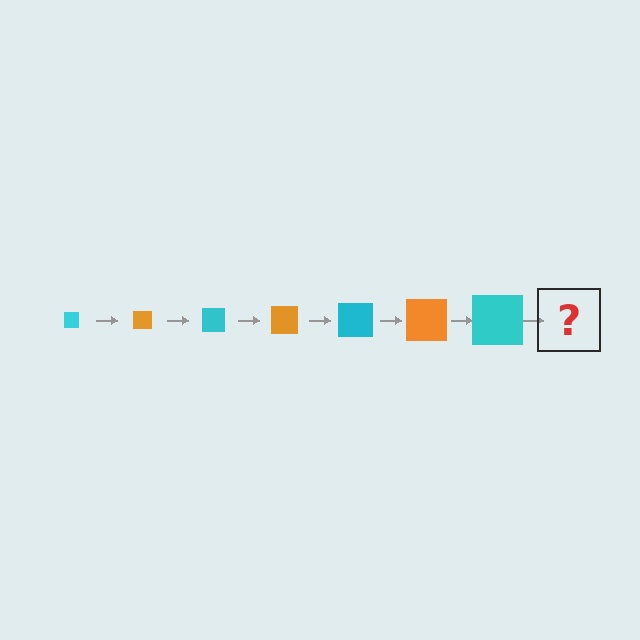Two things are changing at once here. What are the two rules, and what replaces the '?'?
The two rules are that the square grows larger each step and the color cycles through cyan and orange. The '?' should be an orange square, larger than the previous one.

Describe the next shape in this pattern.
It should be an orange square, larger than the previous one.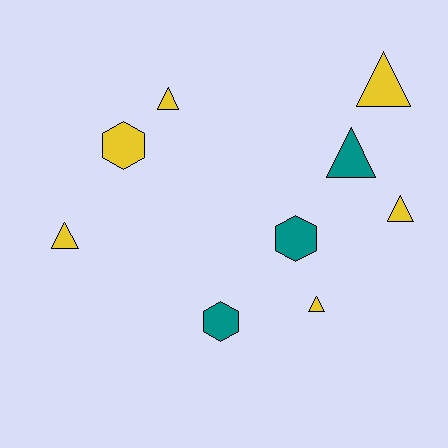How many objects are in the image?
There are 9 objects.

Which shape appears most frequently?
Triangle, with 6 objects.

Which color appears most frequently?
Yellow, with 6 objects.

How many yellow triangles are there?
There are 5 yellow triangles.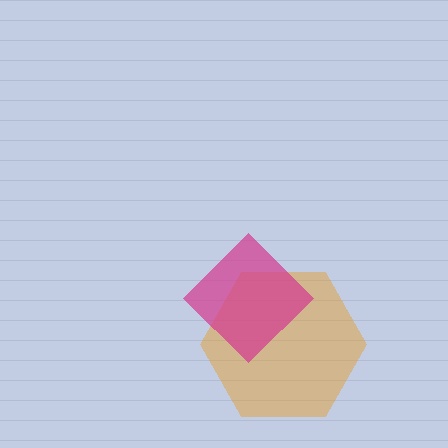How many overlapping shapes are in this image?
There are 2 overlapping shapes in the image.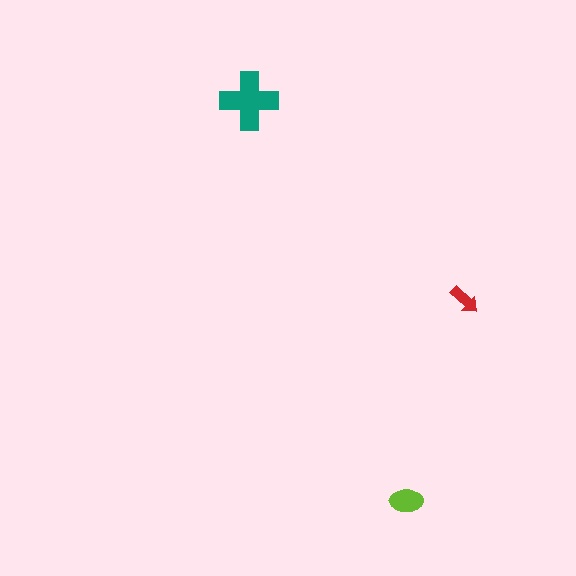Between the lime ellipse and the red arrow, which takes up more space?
The lime ellipse.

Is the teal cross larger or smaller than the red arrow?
Larger.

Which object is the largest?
The teal cross.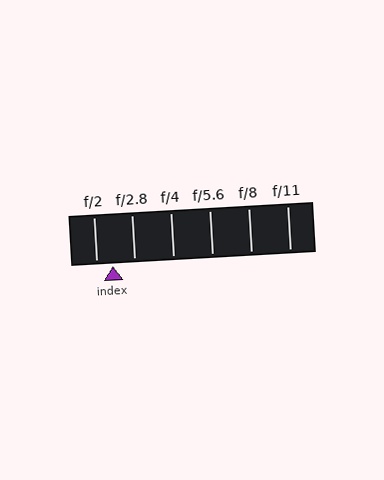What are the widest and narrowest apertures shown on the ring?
The widest aperture shown is f/2 and the narrowest is f/11.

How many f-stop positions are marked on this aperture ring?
There are 6 f-stop positions marked.